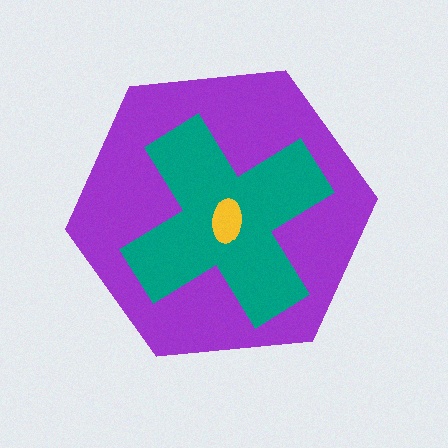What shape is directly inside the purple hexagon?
The teal cross.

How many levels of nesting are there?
3.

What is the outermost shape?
The purple hexagon.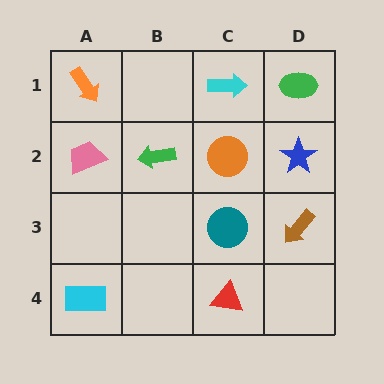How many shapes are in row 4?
2 shapes.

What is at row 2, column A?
A pink trapezoid.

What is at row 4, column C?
A red triangle.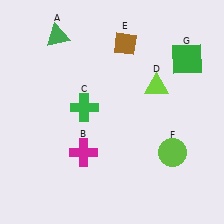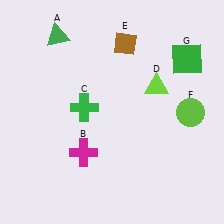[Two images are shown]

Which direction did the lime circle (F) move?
The lime circle (F) moved up.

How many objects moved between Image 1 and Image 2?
1 object moved between the two images.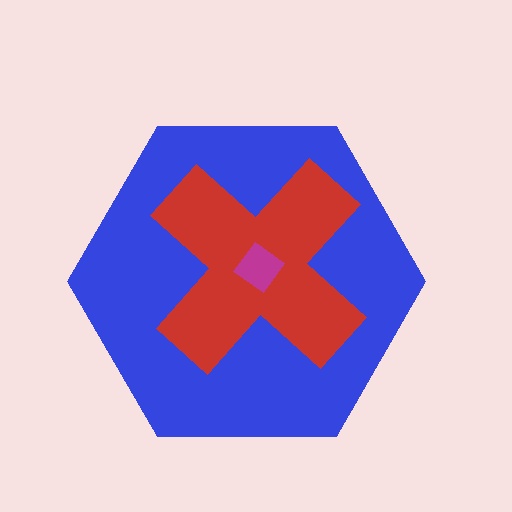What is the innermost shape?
The magenta diamond.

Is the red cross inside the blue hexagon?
Yes.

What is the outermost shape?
The blue hexagon.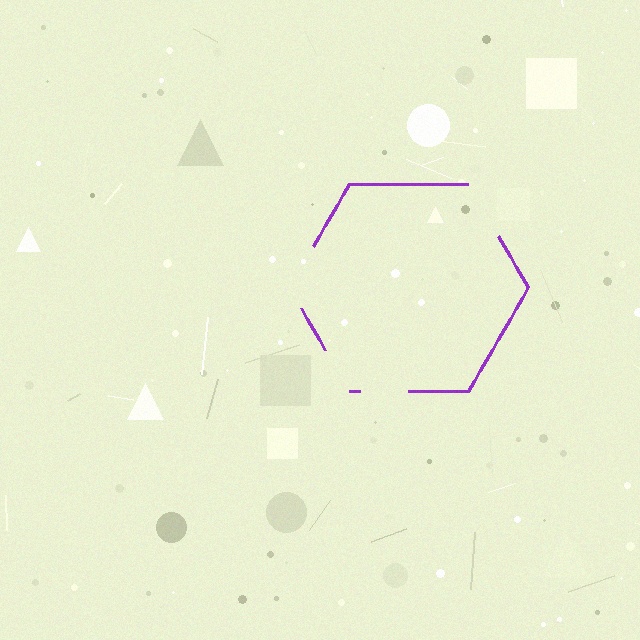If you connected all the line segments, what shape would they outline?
They would outline a hexagon.